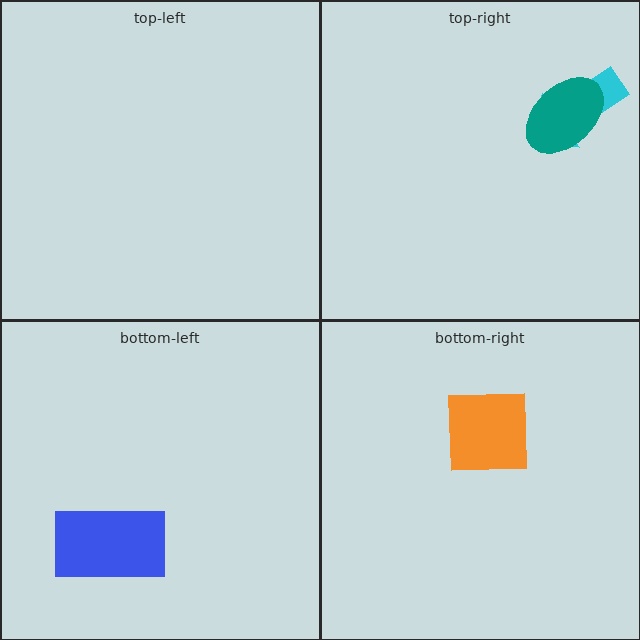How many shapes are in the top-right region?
2.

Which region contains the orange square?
The bottom-right region.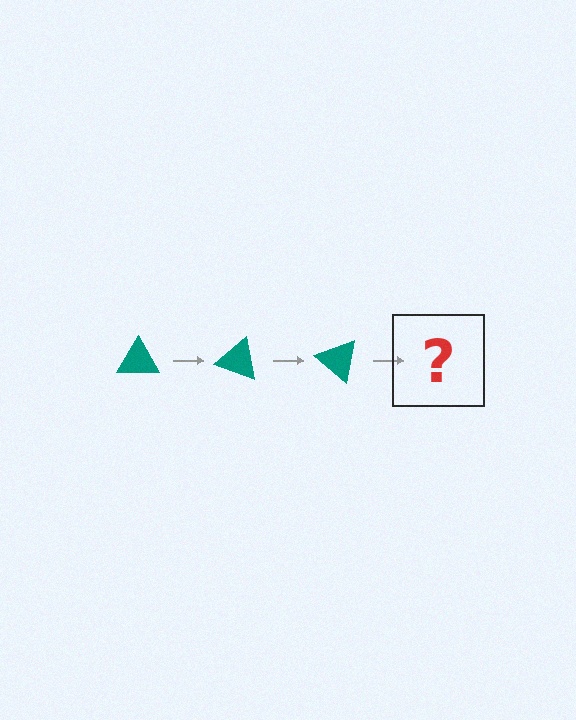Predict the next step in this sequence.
The next step is a teal triangle rotated 60 degrees.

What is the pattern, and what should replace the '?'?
The pattern is that the triangle rotates 20 degrees each step. The '?' should be a teal triangle rotated 60 degrees.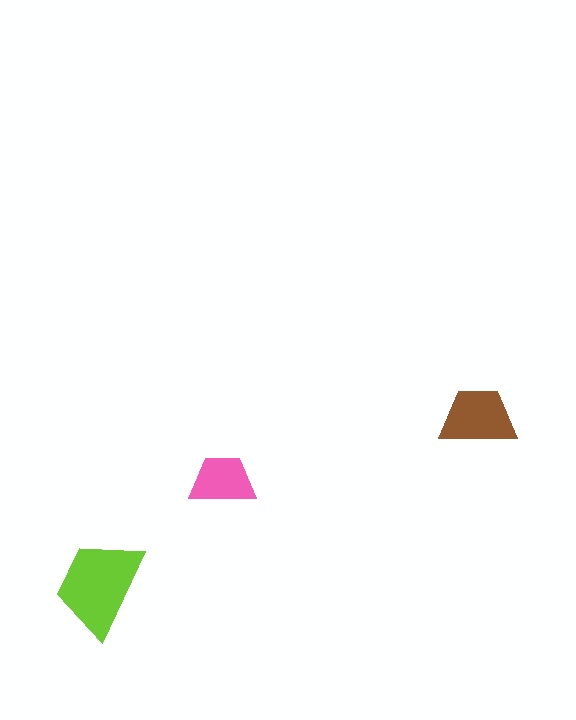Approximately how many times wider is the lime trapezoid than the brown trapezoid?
About 1.5 times wider.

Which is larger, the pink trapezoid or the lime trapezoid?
The lime one.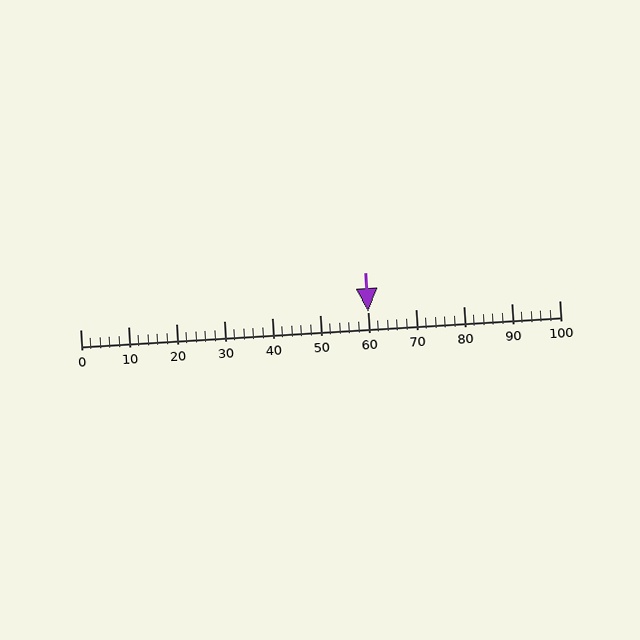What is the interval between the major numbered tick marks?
The major tick marks are spaced 10 units apart.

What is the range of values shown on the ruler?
The ruler shows values from 0 to 100.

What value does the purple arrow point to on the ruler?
The purple arrow points to approximately 60.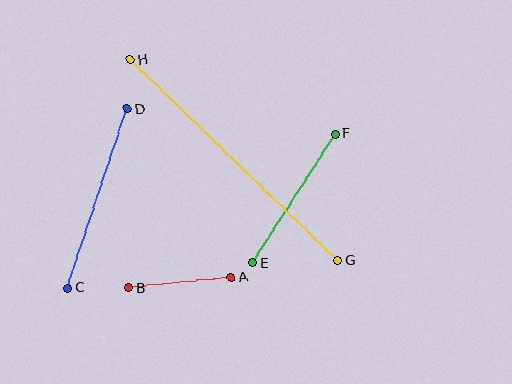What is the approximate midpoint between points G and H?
The midpoint is at approximately (234, 160) pixels.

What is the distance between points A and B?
The distance is approximately 103 pixels.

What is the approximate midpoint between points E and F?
The midpoint is at approximately (294, 198) pixels.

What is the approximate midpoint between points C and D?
The midpoint is at approximately (97, 199) pixels.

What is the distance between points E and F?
The distance is approximately 153 pixels.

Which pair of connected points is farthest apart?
Points G and H are farthest apart.